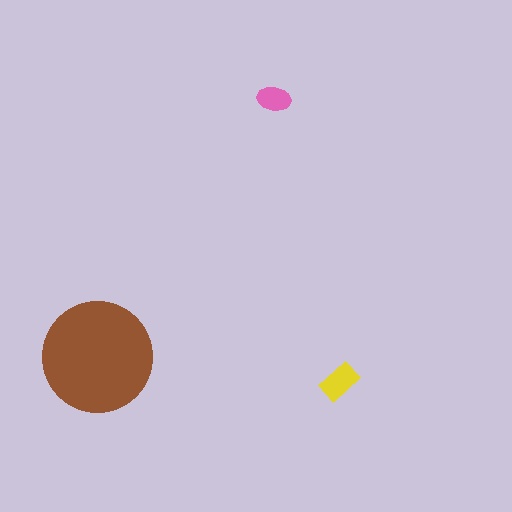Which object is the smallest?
The pink ellipse.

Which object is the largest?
The brown circle.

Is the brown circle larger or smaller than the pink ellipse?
Larger.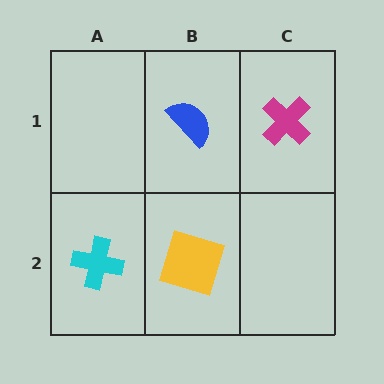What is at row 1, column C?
A magenta cross.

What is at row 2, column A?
A cyan cross.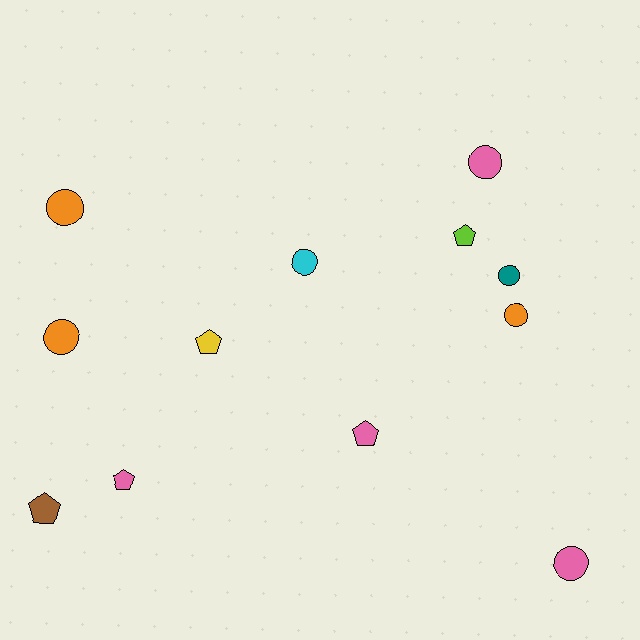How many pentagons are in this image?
There are 5 pentagons.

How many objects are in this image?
There are 12 objects.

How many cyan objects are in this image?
There is 1 cyan object.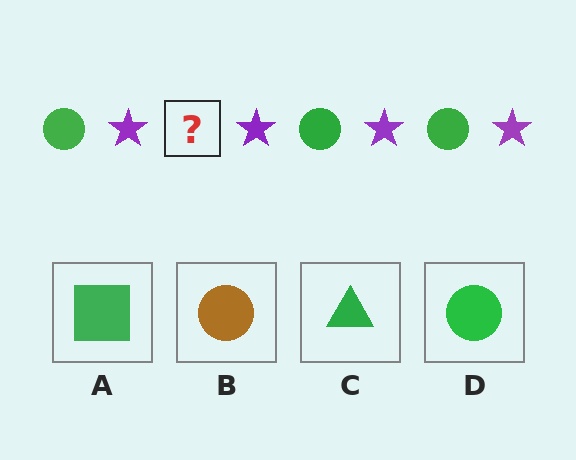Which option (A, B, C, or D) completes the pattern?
D.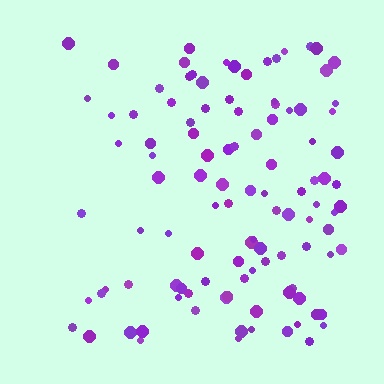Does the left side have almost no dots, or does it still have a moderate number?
Still a moderate number, just noticeably fewer than the right.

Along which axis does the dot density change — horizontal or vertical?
Horizontal.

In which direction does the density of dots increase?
From left to right, with the right side densest.